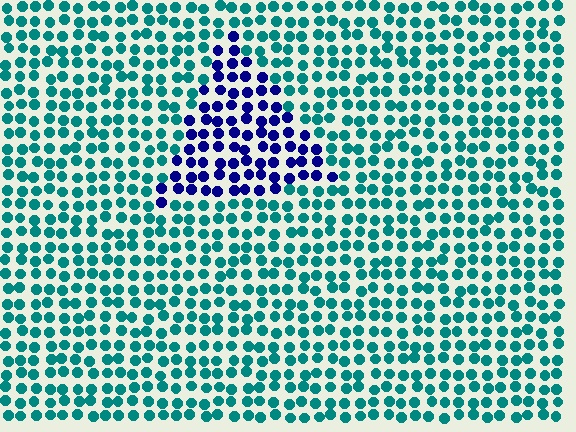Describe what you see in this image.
The image is filled with small teal elements in a uniform arrangement. A triangle-shaped region is visible where the elements are tinted to a slightly different hue, forming a subtle color boundary.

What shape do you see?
I see a triangle.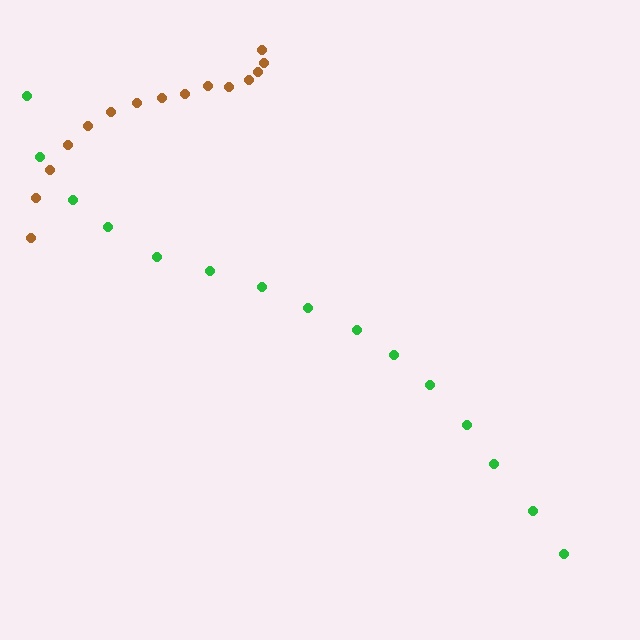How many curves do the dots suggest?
There are 2 distinct paths.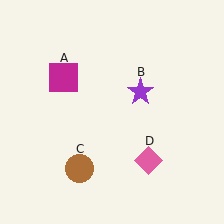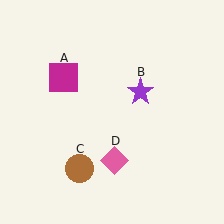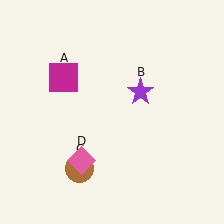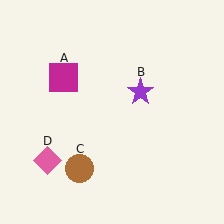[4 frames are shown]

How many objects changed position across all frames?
1 object changed position: pink diamond (object D).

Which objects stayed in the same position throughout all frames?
Magenta square (object A) and purple star (object B) and brown circle (object C) remained stationary.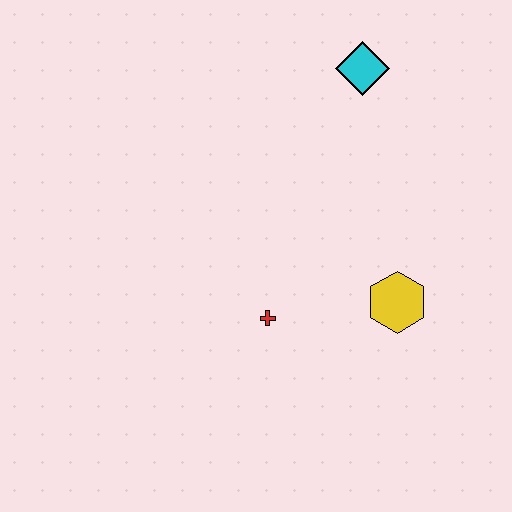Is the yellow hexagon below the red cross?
No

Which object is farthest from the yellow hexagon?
The cyan diamond is farthest from the yellow hexagon.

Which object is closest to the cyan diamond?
The yellow hexagon is closest to the cyan diamond.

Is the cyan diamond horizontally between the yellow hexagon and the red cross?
Yes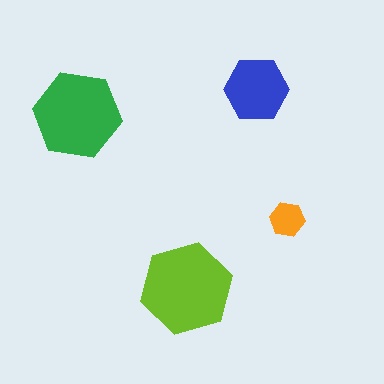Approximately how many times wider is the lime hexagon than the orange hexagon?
About 2.5 times wider.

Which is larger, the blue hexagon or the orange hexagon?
The blue one.